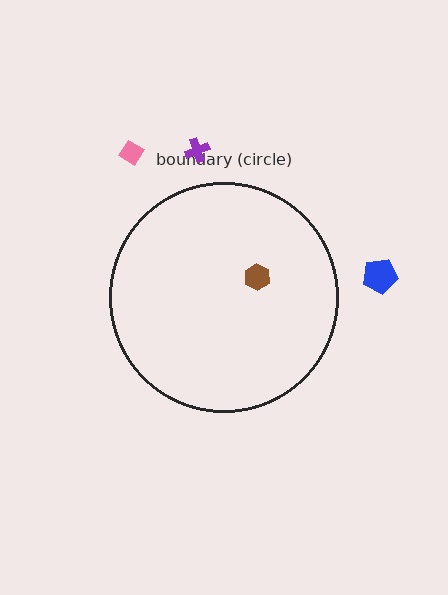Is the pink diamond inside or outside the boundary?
Outside.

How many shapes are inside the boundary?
1 inside, 3 outside.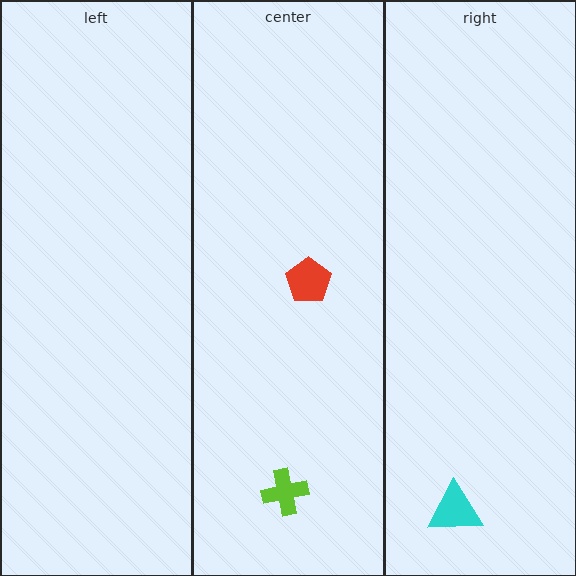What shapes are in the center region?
The red pentagon, the lime cross.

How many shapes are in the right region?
1.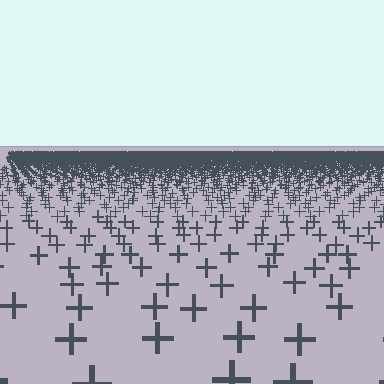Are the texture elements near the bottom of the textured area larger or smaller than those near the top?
Larger. Near the bottom, elements are closer to the viewer and appear at a bigger on-screen size.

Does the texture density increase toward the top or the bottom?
Density increases toward the top.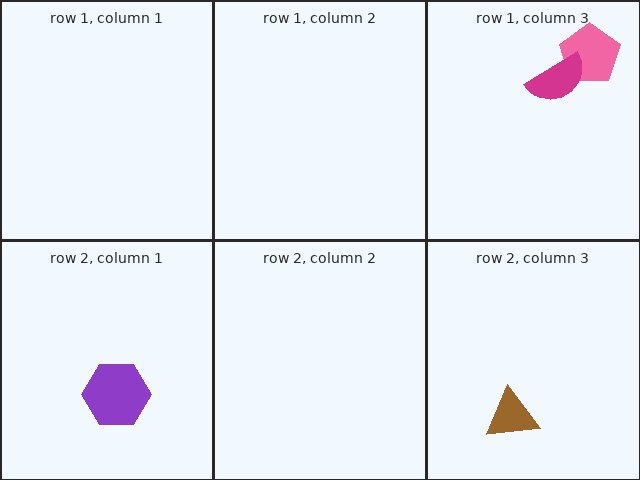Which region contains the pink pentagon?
The row 1, column 3 region.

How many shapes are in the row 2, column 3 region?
1.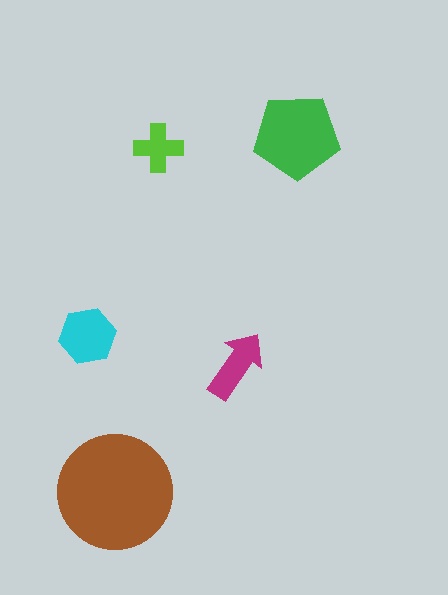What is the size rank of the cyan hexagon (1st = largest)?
3rd.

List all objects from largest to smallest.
The brown circle, the green pentagon, the cyan hexagon, the magenta arrow, the lime cross.